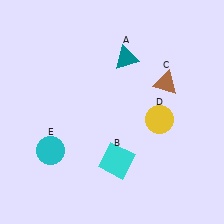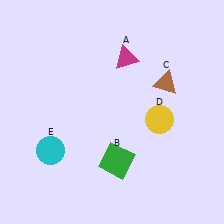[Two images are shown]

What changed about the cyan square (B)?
In Image 1, B is cyan. In Image 2, it changed to green.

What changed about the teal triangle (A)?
In Image 1, A is teal. In Image 2, it changed to magenta.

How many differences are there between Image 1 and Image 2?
There are 2 differences between the two images.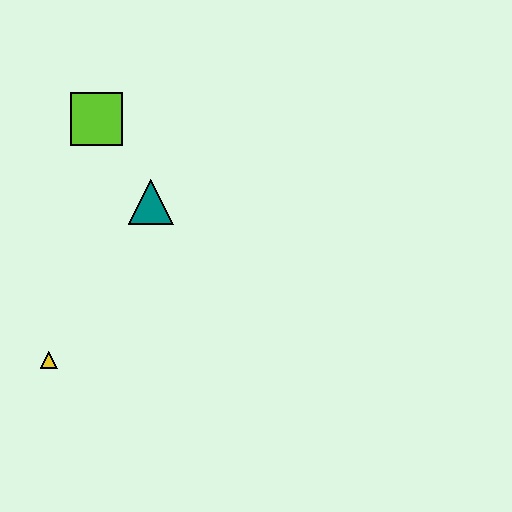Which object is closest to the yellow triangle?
The teal triangle is closest to the yellow triangle.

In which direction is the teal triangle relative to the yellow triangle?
The teal triangle is above the yellow triangle.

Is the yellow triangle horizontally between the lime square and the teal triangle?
No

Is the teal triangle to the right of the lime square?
Yes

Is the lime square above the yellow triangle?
Yes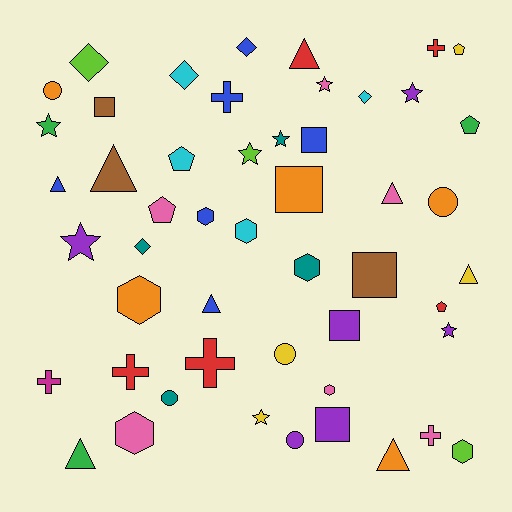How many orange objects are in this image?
There are 5 orange objects.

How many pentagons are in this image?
There are 5 pentagons.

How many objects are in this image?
There are 50 objects.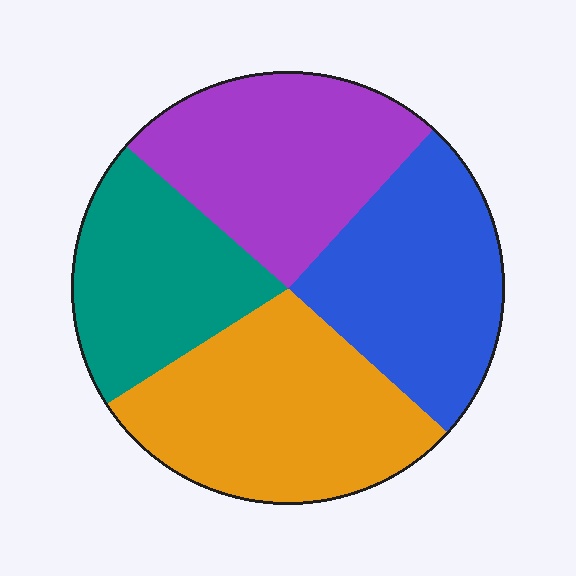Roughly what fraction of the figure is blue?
Blue takes up about one quarter (1/4) of the figure.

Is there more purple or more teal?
Purple.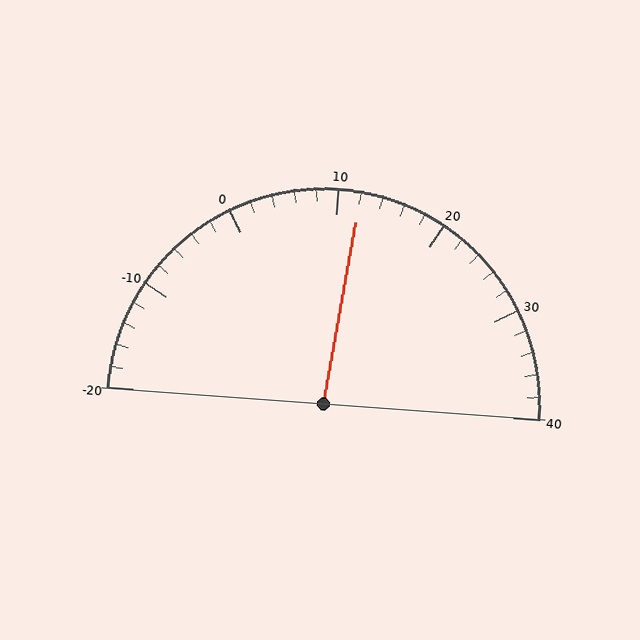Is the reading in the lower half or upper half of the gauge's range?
The reading is in the upper half of the range (-20 to 40).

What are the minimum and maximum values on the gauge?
The gauge ranges from -20 to 40.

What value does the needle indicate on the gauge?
The needle indicates approximately 12.